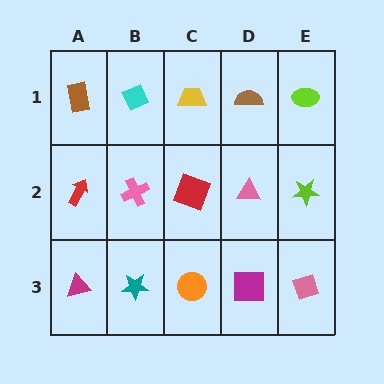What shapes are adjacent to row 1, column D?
A pink triangle (row 2, column D), a yellow trapezoid (row 1, column C), a lime ellipse (row 1, column E).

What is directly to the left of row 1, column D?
A yellow trapezoid.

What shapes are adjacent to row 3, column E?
A lime star (row 2, column E), a magenta square (row 3, column D).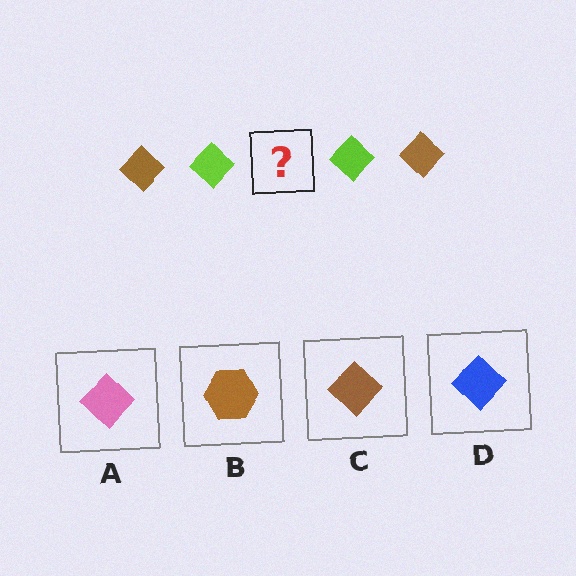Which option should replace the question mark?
Option C.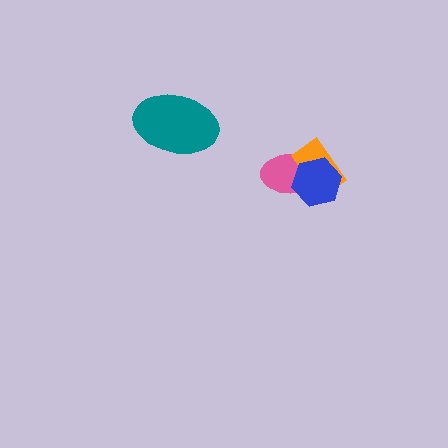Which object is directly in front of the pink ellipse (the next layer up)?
The orange rectangle is directly in front of the pink ellipse.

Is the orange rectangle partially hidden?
Yes, it is partially covered by another shape.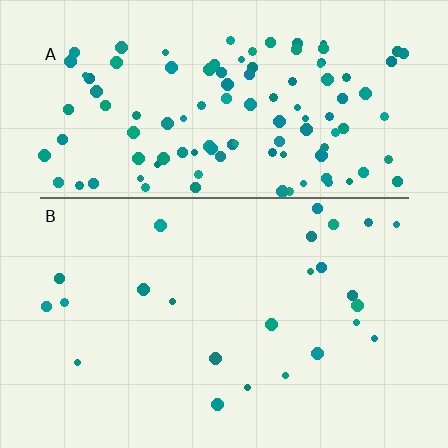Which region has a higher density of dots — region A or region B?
A (the top).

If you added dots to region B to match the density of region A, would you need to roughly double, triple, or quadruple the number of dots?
Approximately quadruple.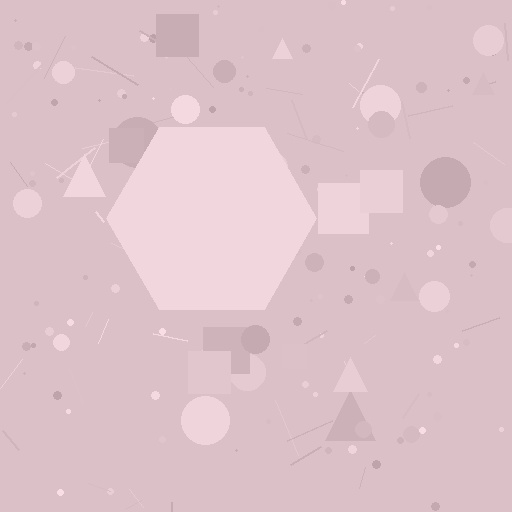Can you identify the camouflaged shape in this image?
The camouflaged shape is a hexagon.